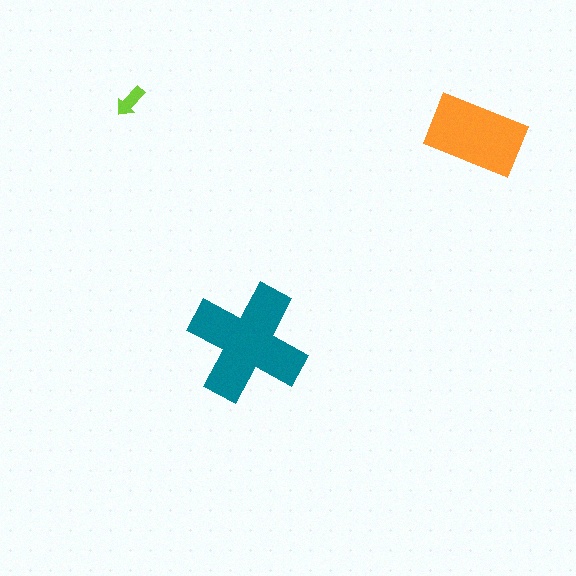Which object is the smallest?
The lime arrow.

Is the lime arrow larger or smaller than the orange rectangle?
Smaller.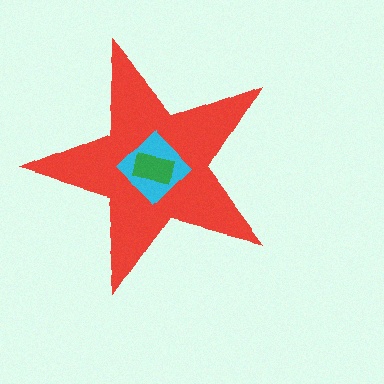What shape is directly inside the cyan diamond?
The green rectangle.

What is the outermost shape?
The red star.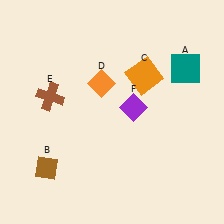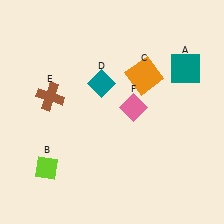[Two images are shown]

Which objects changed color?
B changed from brown to lime. D changed from orange to teal. F changed from purple to pink.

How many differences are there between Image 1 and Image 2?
There are 3 differences between the two images.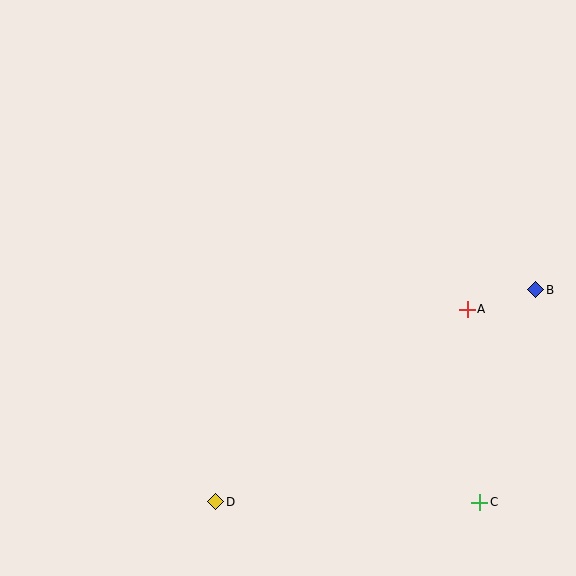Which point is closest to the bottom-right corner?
Point C is closest to the bottom-right corner.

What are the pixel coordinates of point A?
Point A is at (467, 309).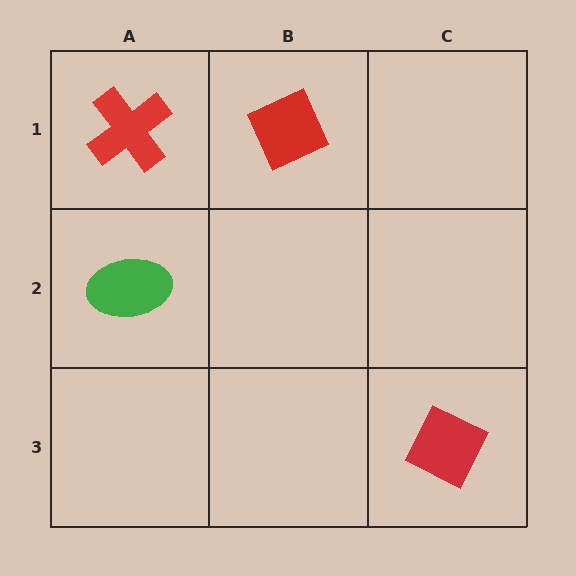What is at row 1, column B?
A red diamond.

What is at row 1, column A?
A red cross.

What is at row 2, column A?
A green ellipse.